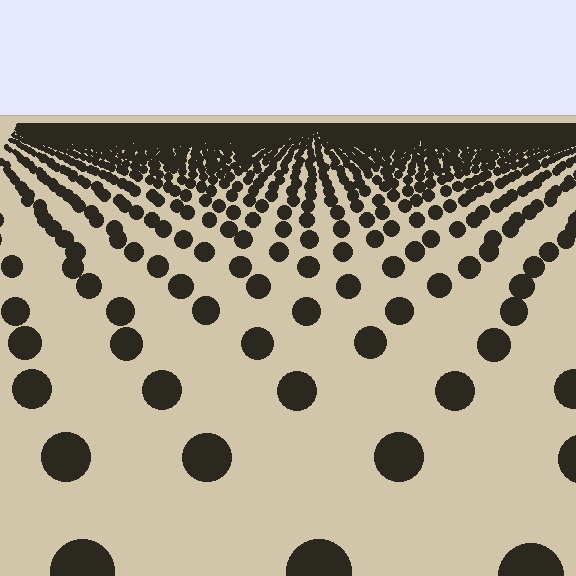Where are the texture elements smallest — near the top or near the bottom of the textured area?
Near the top.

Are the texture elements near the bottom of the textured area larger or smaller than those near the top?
Larger. Near the bottom, elements are closer to the viewer and appear at a bigger on-screen size.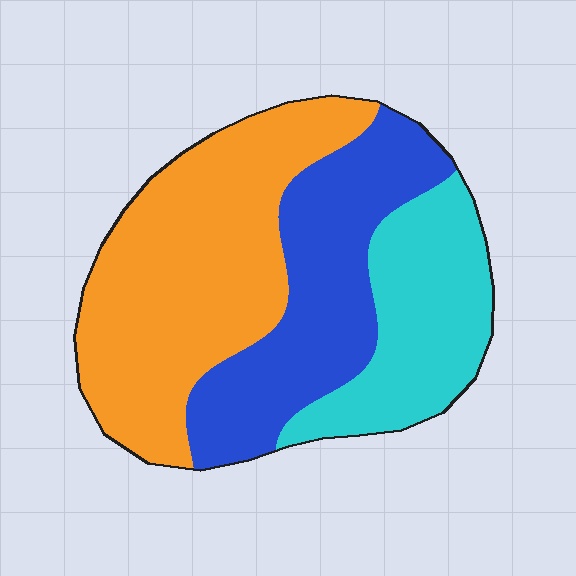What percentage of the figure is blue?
Blue takes up between a sixth and a third of the figure.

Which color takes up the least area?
Cyan, at roughly 25%.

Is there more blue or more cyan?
Blue.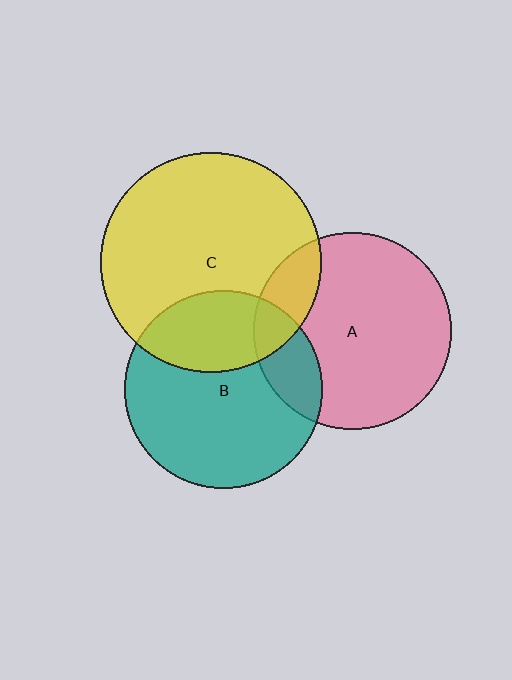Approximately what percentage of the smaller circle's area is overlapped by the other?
Approximately 15%.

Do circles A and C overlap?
Yes.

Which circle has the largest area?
Circle C (yellow).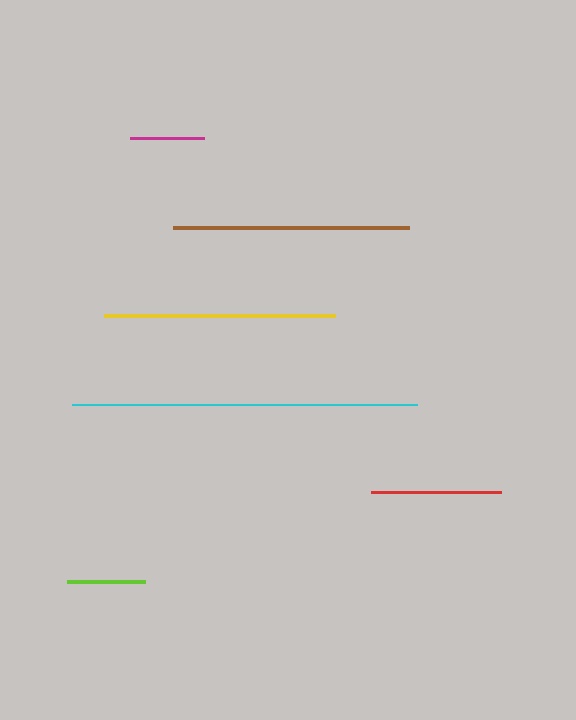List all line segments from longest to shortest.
From longest to shortest: cyan, brown, yellow, red, lime, magenta.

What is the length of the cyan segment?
The cyan segment is approximately 345 pixels long.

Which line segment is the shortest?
The magenta line is the shortest at approximately 74 pixels.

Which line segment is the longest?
The cyan line is the longest at approximately 345 pixels.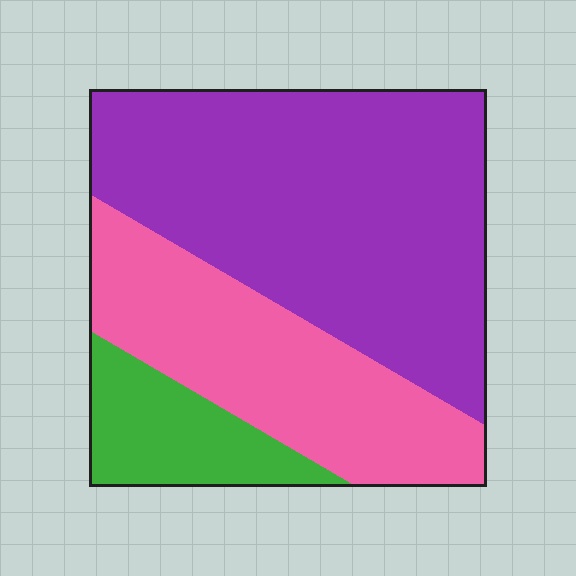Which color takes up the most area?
Purple, at roughly 55%.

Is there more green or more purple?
Purple.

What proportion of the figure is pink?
Pink covers around 30% of the figure.